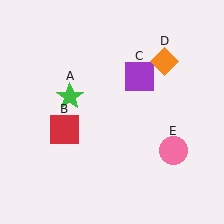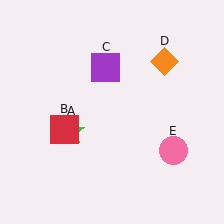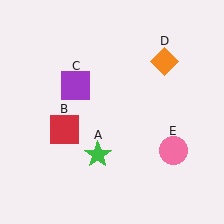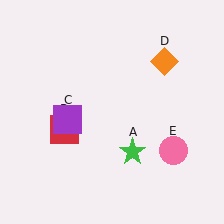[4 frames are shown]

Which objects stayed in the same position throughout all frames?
Red square (object B) and orange diamond (object D) and pink circle (object E) remained stationary.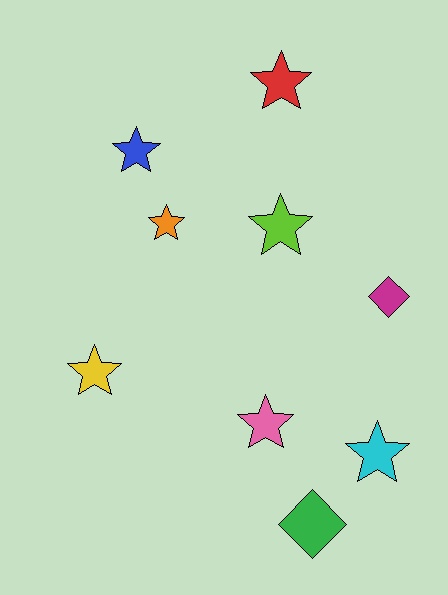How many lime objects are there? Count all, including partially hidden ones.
There is 1 lime object.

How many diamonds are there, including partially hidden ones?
There are 2 diamonds.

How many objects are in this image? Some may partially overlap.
There are 9 objects.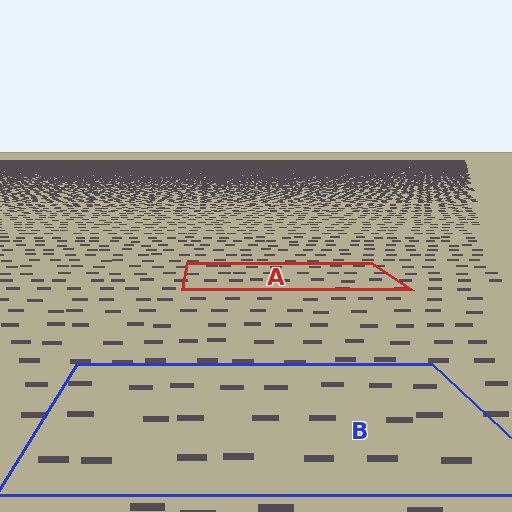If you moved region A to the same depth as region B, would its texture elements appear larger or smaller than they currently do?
They would appear larger. At a closer depth, the same texture elements are projected at a bigger on-screen size.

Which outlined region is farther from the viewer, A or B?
Region A is farther from the viewer — the texture elements inside it appear smaller and more densely packed.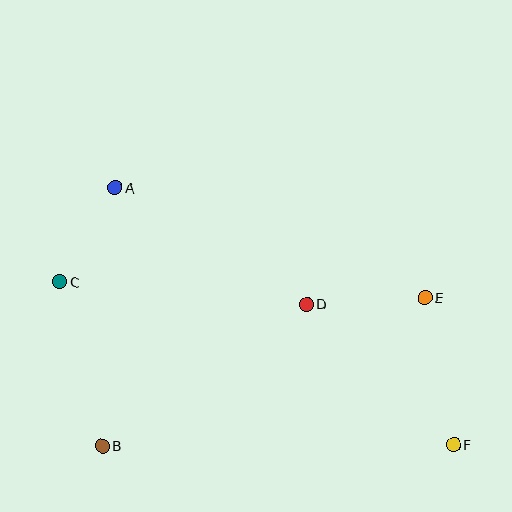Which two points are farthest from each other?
Points C and F are farthest from each other.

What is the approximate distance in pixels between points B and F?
The distance between B and F is approximately 351 pixels.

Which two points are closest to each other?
Points A and C are closest to each other.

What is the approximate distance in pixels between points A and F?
The distance between A and F is approximately 425 pixels.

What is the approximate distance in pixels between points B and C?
The distance between B and C is approximately 170 pixels.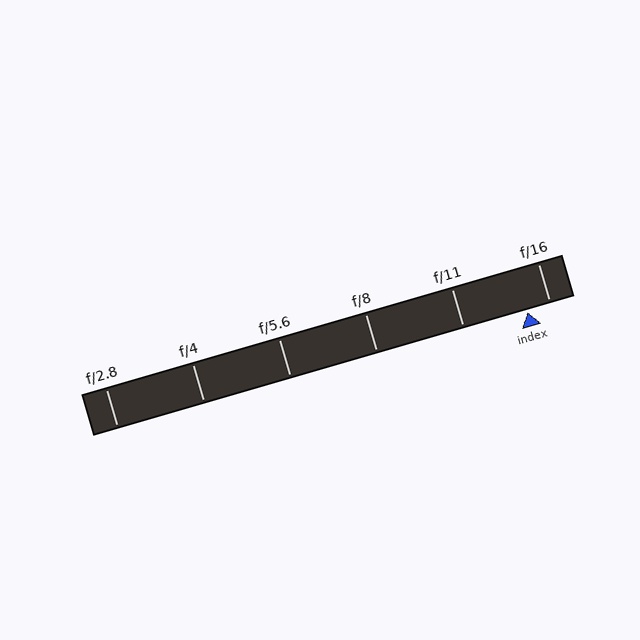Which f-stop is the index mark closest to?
The index mark is closest to f/16.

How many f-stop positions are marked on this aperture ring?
There are 6 f-stop positions marked.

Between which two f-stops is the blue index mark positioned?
The index mark is between f/11 and f/16.